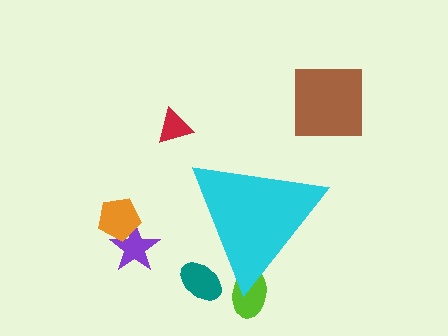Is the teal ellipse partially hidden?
Yes, the teal ellipse is partially hidden behind the cyan triangle.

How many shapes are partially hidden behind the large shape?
2 shapes are partially hidden.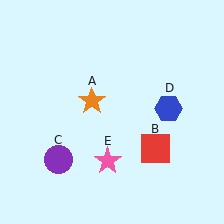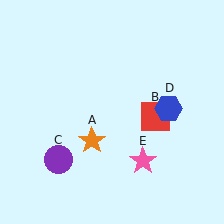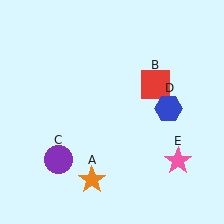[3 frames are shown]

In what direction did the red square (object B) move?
The red square (object B) moved up.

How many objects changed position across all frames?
3 objects changed position: orange star (object A), red square (object B), pink star (object E).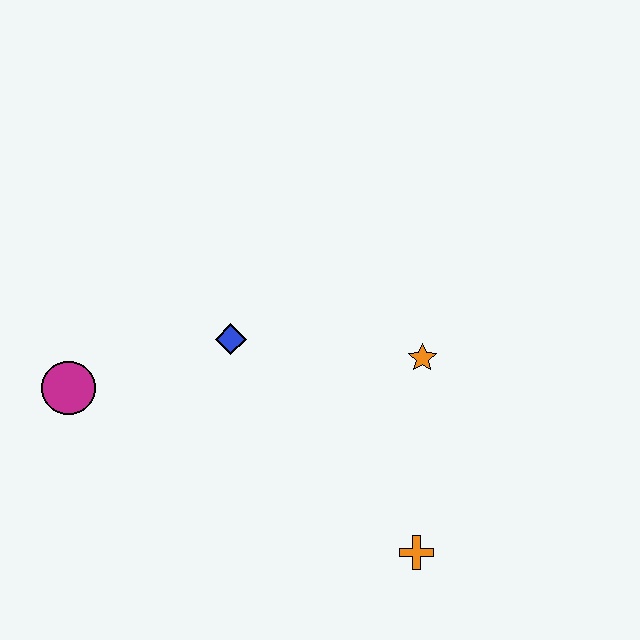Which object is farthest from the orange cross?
The magenta circle is farthest from the orange cross.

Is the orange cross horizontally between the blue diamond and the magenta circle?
No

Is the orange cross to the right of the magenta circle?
Yes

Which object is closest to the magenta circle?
The blue diamond is closest to the magenta circle.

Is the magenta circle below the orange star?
Yes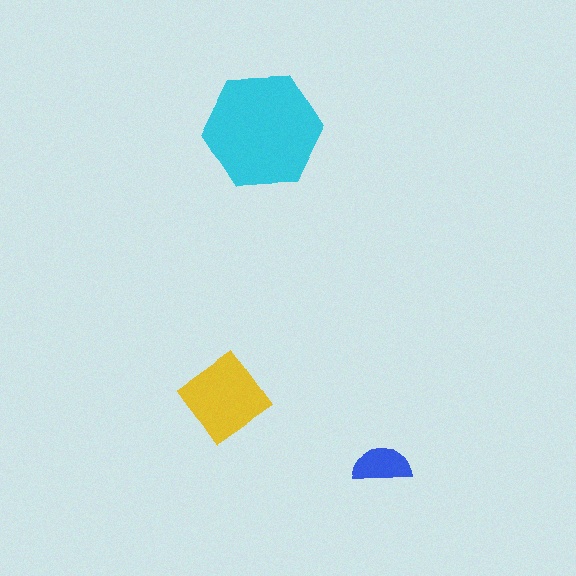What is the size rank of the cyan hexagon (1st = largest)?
1st.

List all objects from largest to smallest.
The cyan hexagon, the yellow diamond, the blue semicircle.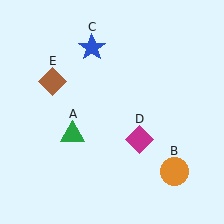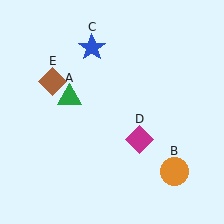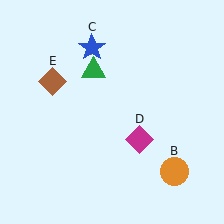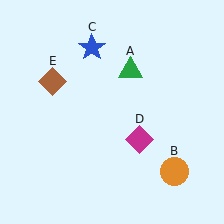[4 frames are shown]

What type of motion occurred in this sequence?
The green triangle (object A) rotated clockwise around the center of the scene.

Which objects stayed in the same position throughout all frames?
Orange circle (object B) and blue star (object C) and magenta diamond (object D) and brown diamond (object E) remained stationary.